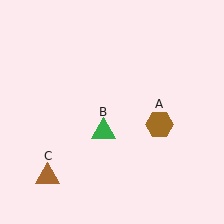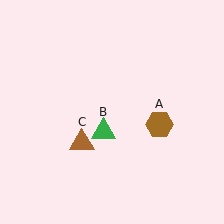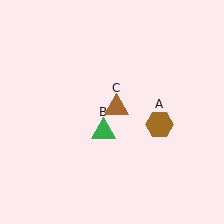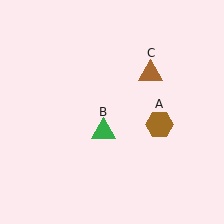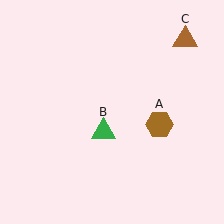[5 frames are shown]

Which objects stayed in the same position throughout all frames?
Brown hexagon (object A) and green triangle (object B) remained stationary.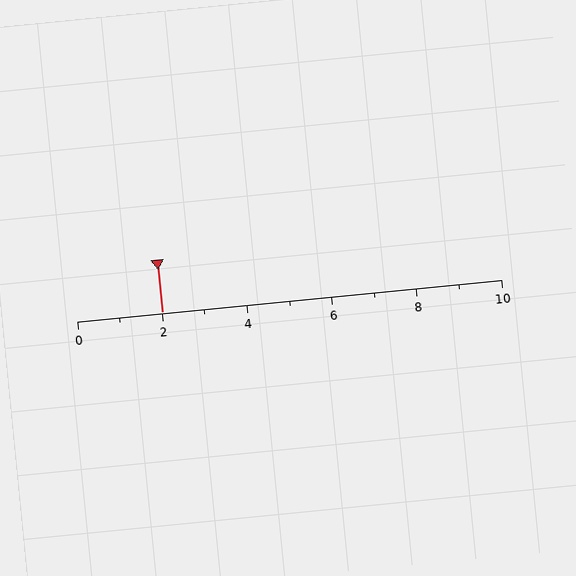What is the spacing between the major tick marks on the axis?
The major ticks are spaced 2 apart.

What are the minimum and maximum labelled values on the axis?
The axis runs from 0 to 10.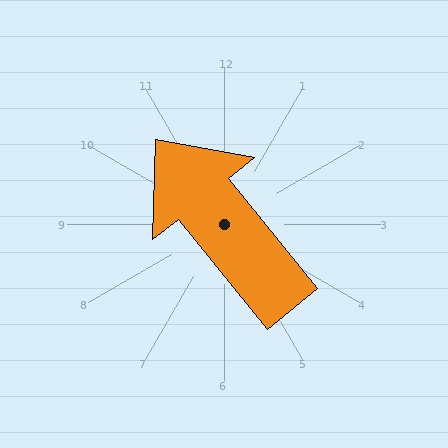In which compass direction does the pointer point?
Northwest.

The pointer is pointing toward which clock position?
Roughly 11 o'clock.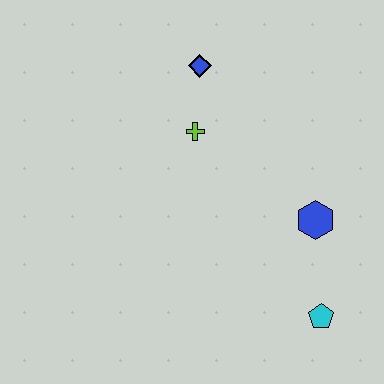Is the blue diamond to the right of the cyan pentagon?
No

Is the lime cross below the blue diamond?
Yes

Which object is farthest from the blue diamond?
The cyan pentagon is farthest from the blue diamond.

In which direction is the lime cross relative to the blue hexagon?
The lime cross is to the left of the blue hexagon.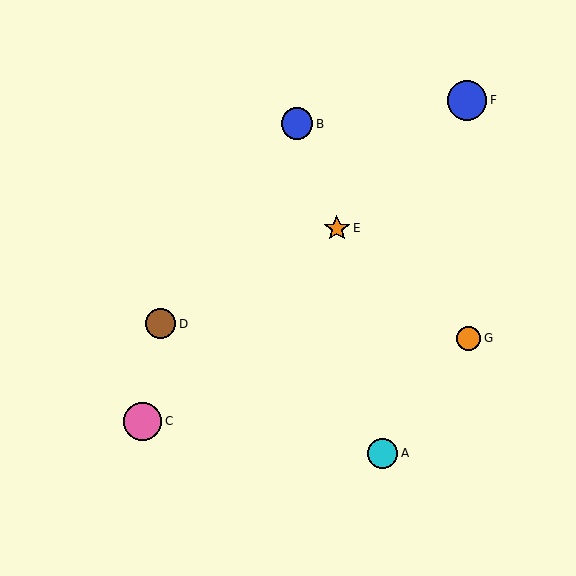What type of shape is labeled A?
Shape A is a cyan circle.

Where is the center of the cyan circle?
The center of the cyan circle is at (383, 453).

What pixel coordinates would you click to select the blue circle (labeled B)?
Click at (297, 124) to select the blue circle B.